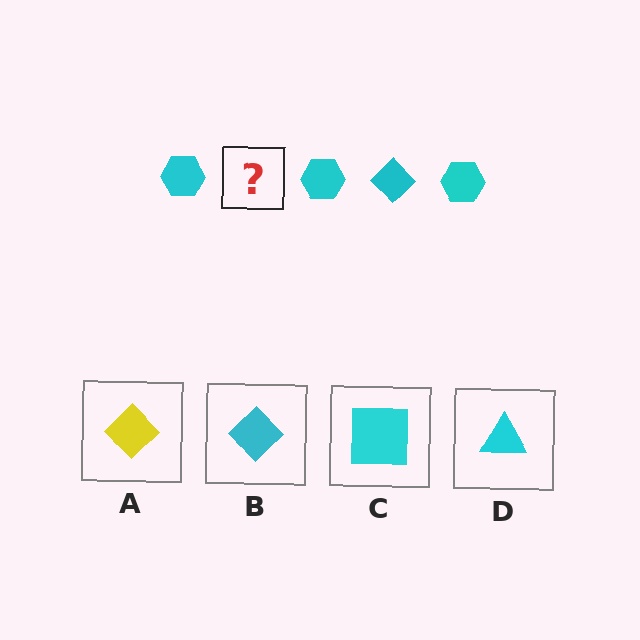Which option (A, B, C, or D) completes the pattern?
B.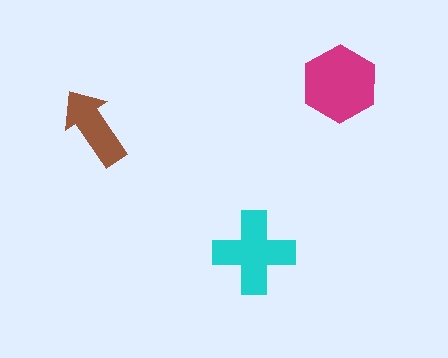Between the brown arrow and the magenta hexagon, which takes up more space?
The magenta hexagon.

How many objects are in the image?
There are 3 objects in the image.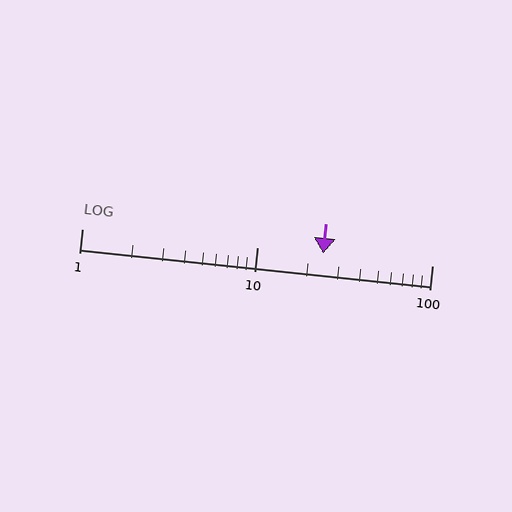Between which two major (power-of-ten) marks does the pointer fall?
The pointer is between 10 and 100.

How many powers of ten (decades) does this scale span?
The scale spans 2 decades, from 1 to 100.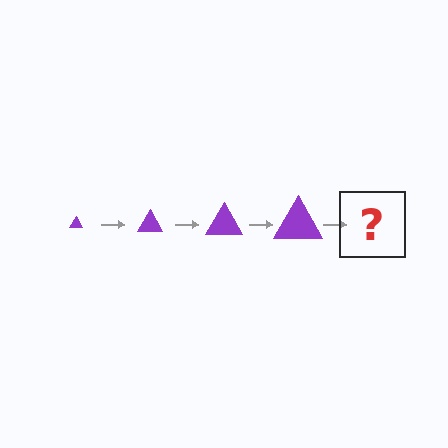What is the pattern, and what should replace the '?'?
The pattern is that the triangle gets progressively larger each step. The '?' should be a purple triangle, larger than the previous one.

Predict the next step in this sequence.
The next step is a purple triangle, larger than the previous one.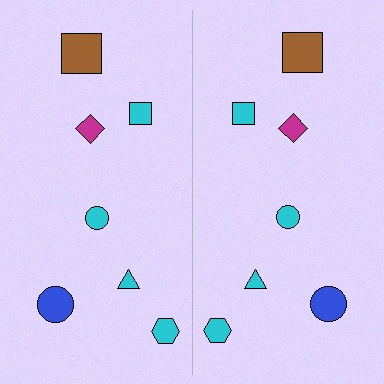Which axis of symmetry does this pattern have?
The pattern has a vertical axis of symmetry running through the center of the image.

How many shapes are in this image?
There are 14 shapes in this image.